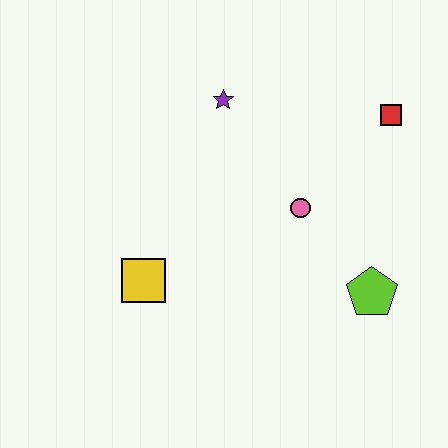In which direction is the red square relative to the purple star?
The red square is to the right of the purple star.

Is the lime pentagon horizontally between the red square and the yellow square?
Yes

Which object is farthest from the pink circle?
The yellow square is farthest from the pink circle.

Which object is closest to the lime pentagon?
The pink circle is closest to the lime pentagon.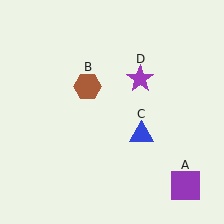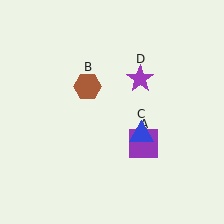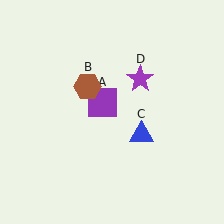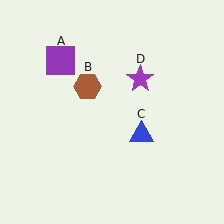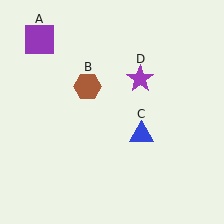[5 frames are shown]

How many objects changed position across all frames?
1 object changed position: purple square (object A).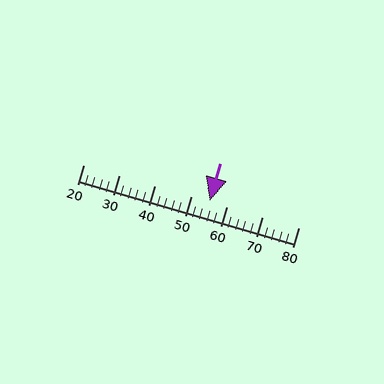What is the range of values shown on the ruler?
The ruler shows values from 20 to 80.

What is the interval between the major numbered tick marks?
The major tick marks are spaced 10 units apart.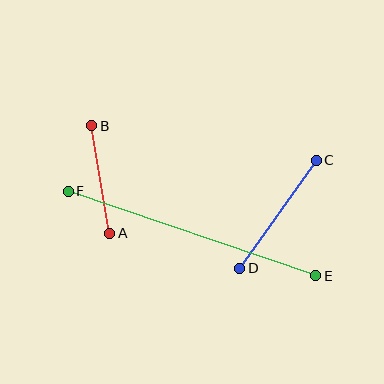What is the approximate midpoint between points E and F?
The midpoint is at approximately (192, 233) pixels.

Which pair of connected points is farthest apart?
Points E and F are farthest apart.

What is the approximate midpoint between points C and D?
The midpoint is at approximately (278, 214) pixels.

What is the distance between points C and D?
The distance is approximately 132 pixels.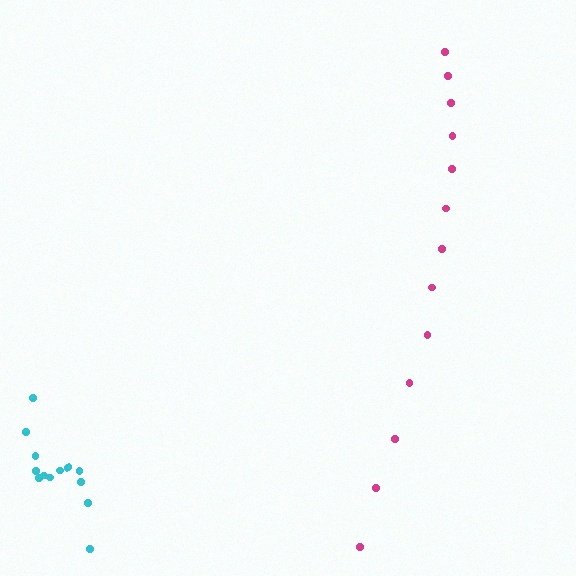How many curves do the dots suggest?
There are 2 distinct paths.